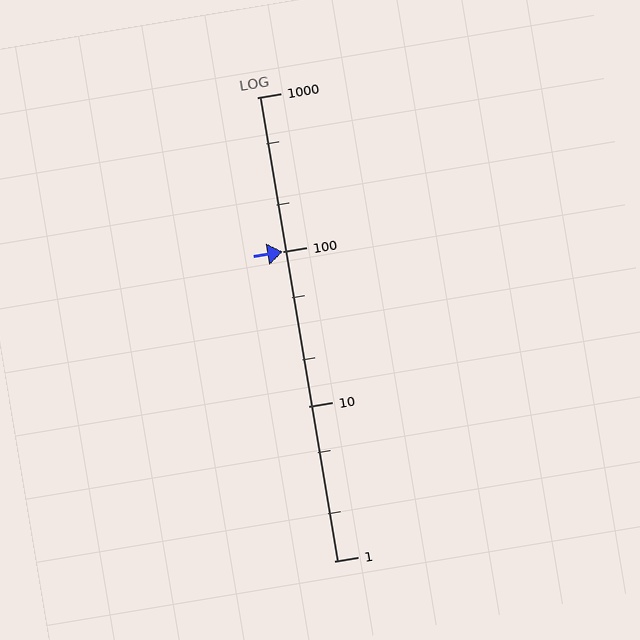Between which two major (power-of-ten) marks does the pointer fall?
The pointer is between 100 and 1000.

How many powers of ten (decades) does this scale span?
The scale spans 3 decades, from 1 to 1000.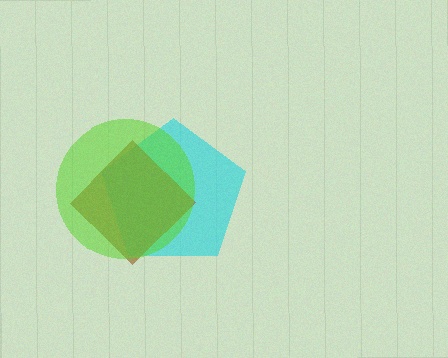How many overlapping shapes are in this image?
There are 3 overlapping shapes in the image.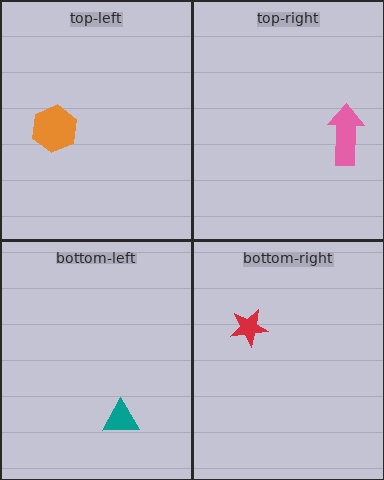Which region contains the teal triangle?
The bottom-left region.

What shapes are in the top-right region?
The pink arrow.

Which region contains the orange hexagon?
The top-left region.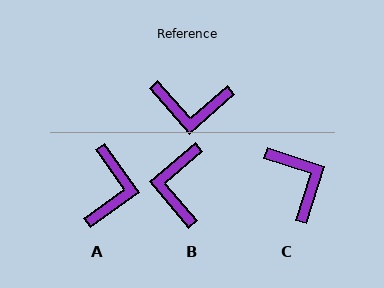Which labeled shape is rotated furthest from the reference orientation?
C, about 121 degrees away.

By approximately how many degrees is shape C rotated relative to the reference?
Approximately 121 degrees counter-clockwise.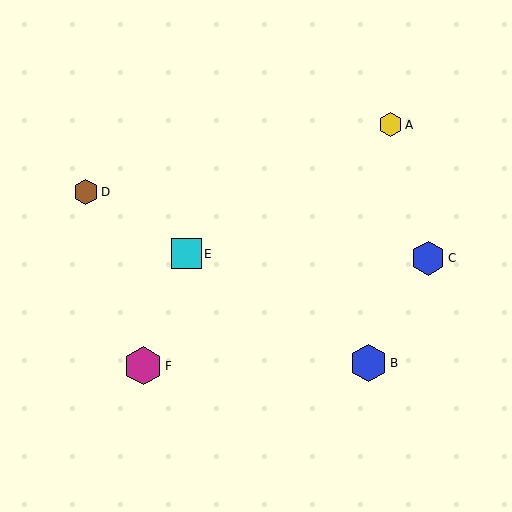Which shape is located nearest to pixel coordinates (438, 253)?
The blue hexagon (labeled C) at (428, 258) is nearest to that location.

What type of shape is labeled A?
Shape A is a yellow hexagon.